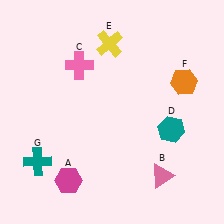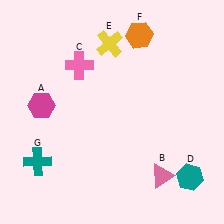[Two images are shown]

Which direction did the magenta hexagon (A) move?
The magenta hexagon (A) moved up.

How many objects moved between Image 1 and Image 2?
3 objects moved between the two images.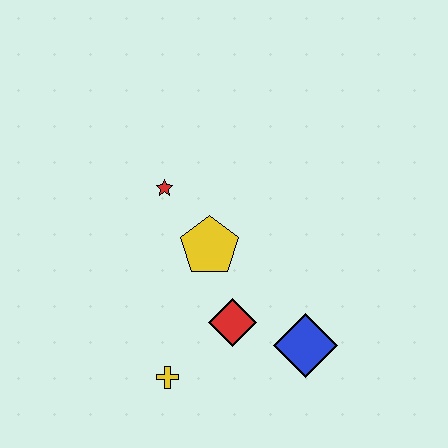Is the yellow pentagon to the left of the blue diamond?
Yes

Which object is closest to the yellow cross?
The red diamond is closest to the yellow cross.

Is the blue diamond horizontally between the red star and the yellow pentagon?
No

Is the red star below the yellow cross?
No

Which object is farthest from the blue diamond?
The red star is farthest from the blue diamond.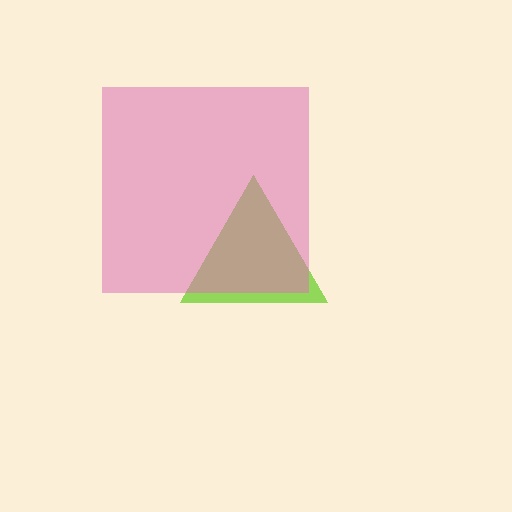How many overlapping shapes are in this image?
There are 2 overlapping shapes in the image.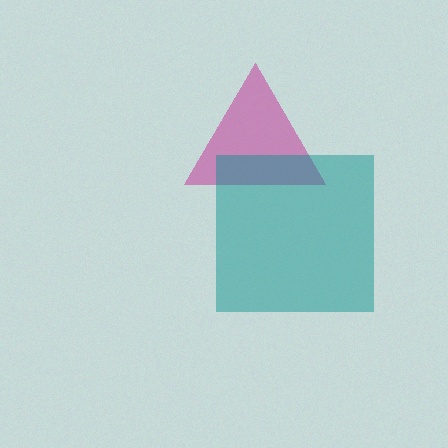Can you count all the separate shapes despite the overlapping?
Yes, there are 2 separate shapes.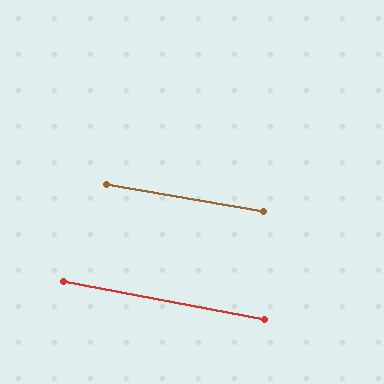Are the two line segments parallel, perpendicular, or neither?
Parallel — their directions differ by only 0.9°.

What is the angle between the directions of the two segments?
Approximately 1 degree.